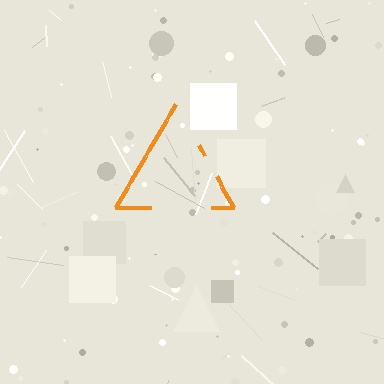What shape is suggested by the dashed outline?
The dashed outline suggests a triangle.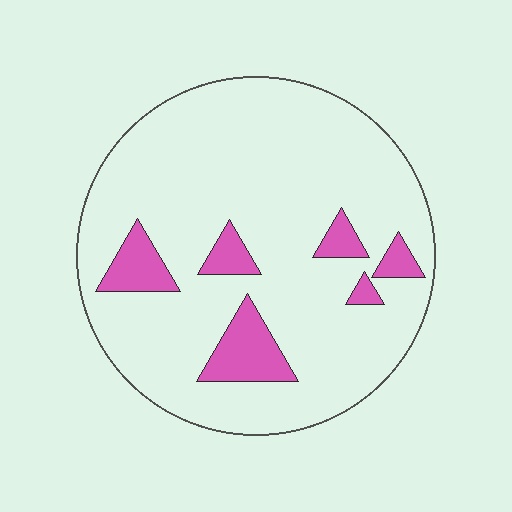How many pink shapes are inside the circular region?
6.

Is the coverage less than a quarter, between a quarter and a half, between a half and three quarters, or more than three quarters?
Less than a quarter.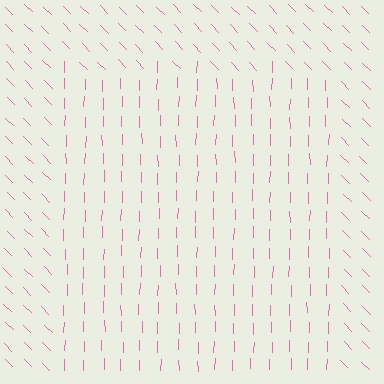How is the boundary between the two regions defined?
The boundary is defined purely by a change in line orientation (approximately 45 degrees difference). All lines are the same color and thickness.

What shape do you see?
I see a rectangle.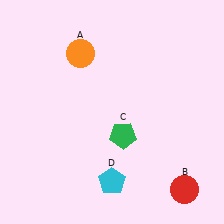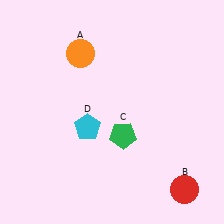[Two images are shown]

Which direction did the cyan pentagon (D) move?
The cyan pentagon (D) moved up.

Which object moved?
The cyan pentagon (D) moved up.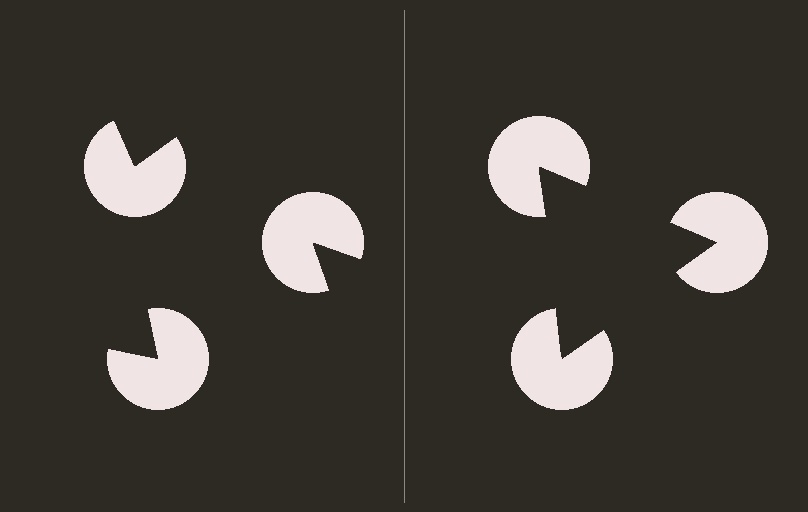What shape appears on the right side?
An illusory triangle.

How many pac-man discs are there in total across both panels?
6 — 3 on each side.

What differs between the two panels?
The pac-man discs are positioned identically on both sides; only the wedge orientations differ. On the right they align to a triangle; on the left they are misaligned.